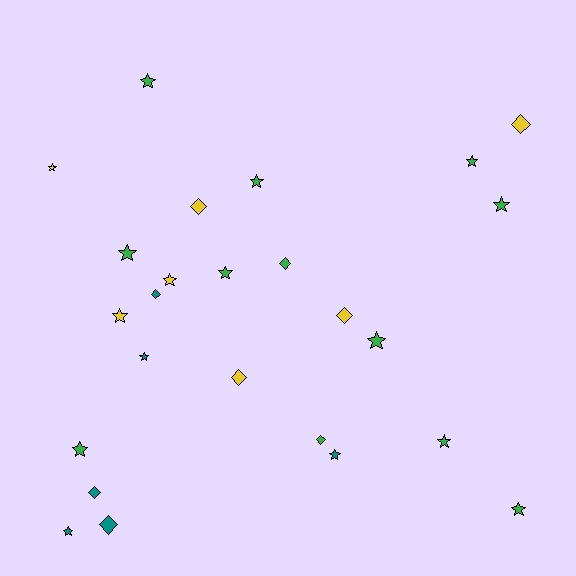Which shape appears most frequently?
Star, with 16 objects.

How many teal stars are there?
There are 3 teal stars.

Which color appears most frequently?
Green, with 12 objects.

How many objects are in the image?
There are 25 objects.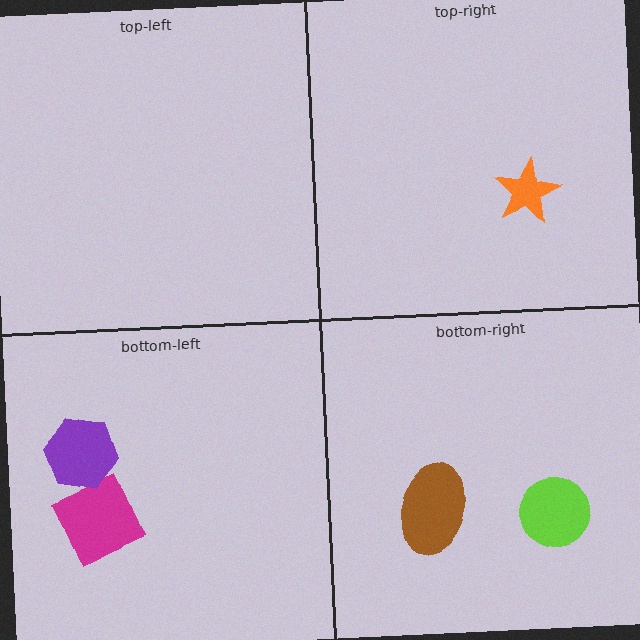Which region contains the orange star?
The top-right region.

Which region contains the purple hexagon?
The bottom-left region.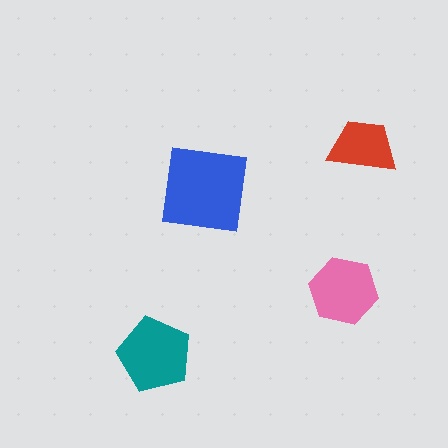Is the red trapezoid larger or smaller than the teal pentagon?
Smaller.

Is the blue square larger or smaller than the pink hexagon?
Larger.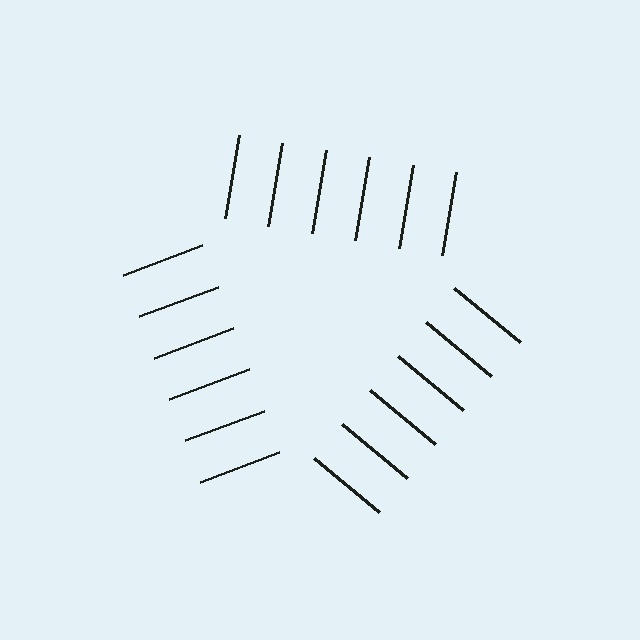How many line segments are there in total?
18 — 6 along each of the 3 edges.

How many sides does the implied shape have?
3 sides — the line-ends trace a triangle.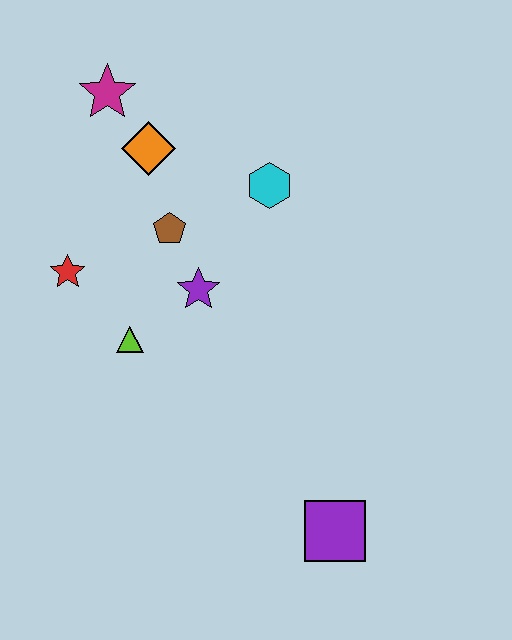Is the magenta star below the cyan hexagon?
No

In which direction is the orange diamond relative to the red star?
The orange diamond is above the red star.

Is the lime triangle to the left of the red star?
No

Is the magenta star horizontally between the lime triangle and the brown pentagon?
No